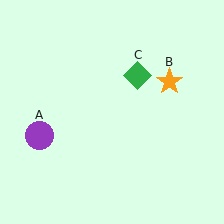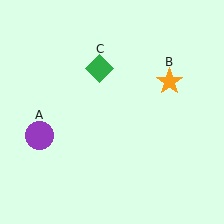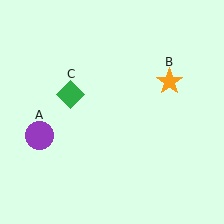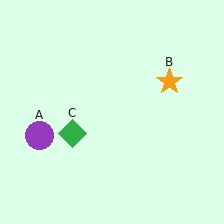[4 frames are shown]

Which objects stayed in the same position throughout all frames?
Purple circle (object A) and orange star (object B) remained stationary.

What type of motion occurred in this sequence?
The green diamond (object C) rotated counterclockwise around the center of the scene.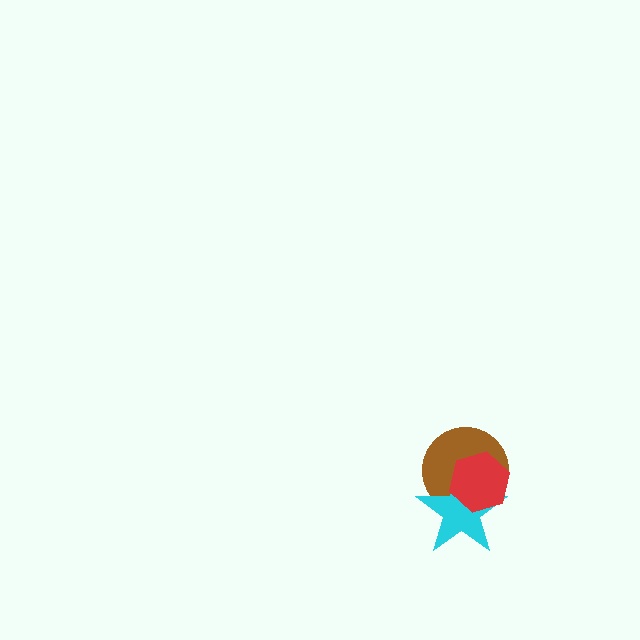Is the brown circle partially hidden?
Yes, it is partially covered by another shape.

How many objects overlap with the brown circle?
2 objects overlap with the brown circle.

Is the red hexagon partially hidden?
No, no other shape covers it.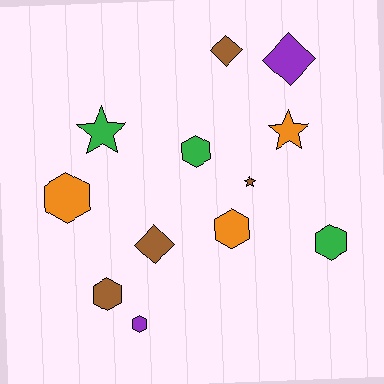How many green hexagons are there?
There are 2 green hexagons.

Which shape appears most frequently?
Hexagon, with 6 objects.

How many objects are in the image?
There are 12 objects.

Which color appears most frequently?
Brown, with 4 objects.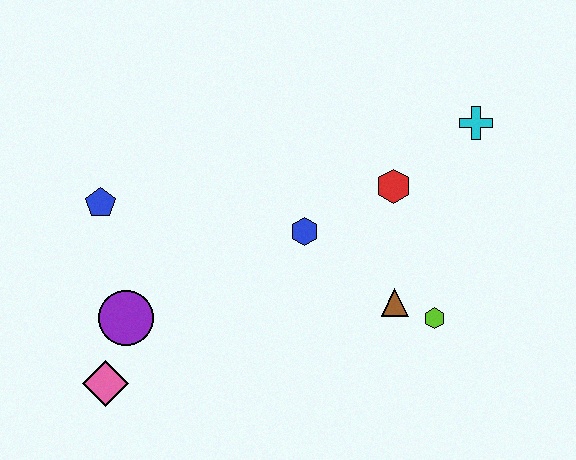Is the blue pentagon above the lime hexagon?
Yes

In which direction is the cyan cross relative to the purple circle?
The cyan cross is to the right of the purple circle.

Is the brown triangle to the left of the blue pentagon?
No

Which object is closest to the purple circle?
The pink diamond is closest to the purple circle.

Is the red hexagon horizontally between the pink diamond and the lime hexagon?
Yes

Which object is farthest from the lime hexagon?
The blue pentagon is farthest from the lime hexagon.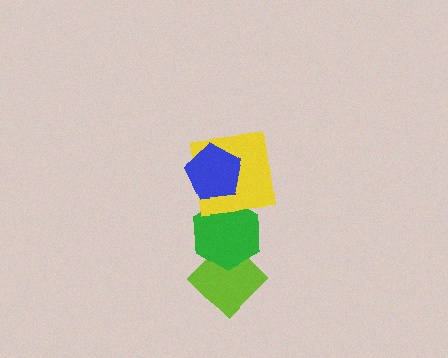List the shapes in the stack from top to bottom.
From top to bottom: the blue pentagon, the yellow square, the green hexagon, the lime diamond.